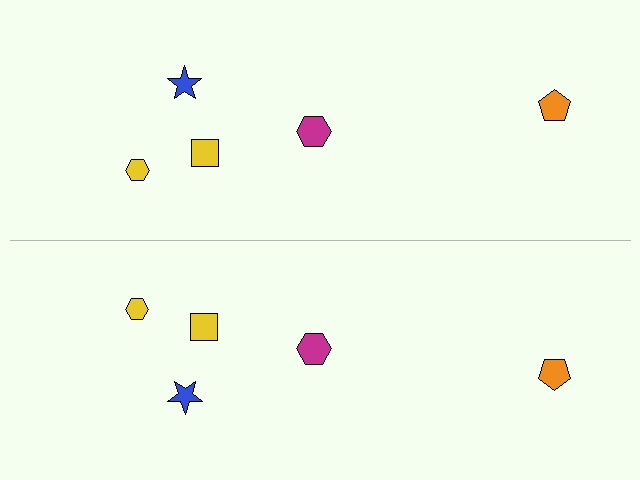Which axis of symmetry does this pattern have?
The pattern has a horizontal axis of symmetry running through the center of the image.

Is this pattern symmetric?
Yes, this pattern has bilateral (reflection) symmetry.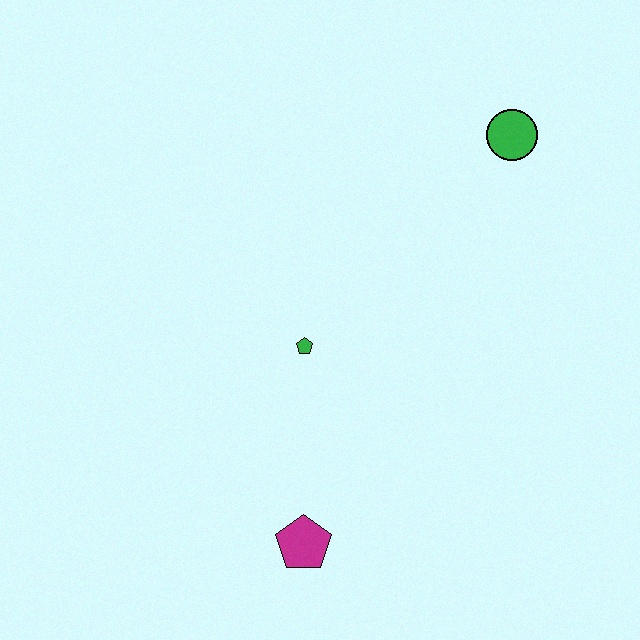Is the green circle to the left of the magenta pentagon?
No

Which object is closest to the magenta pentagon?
The green pentagon is closest to the magenta pentagon.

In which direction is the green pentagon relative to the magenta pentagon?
The green pentagon is above the magenta pentagon.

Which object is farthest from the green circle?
The magenta pentagon is farthest from the green circle.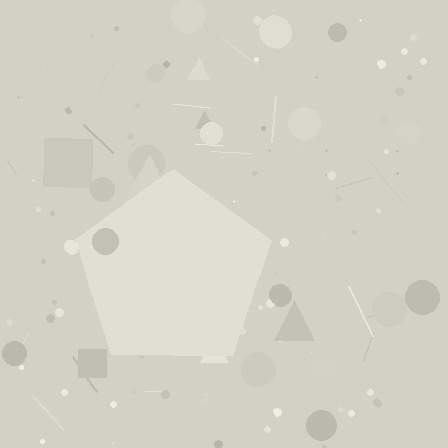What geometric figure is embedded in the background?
A pentagon is embedded in the background.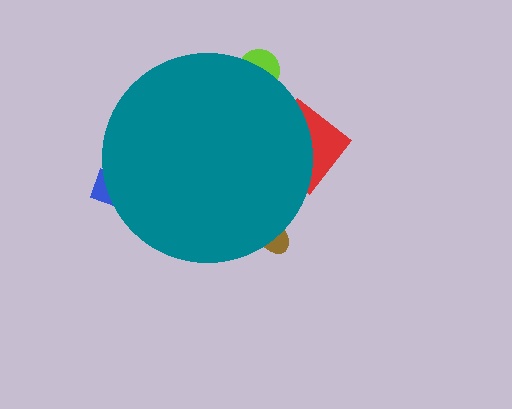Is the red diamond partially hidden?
Yes, the red diamond is partially hidden behind the teal circle.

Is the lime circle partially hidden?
Yes, the lime circle is partially hidden behind the teal circle.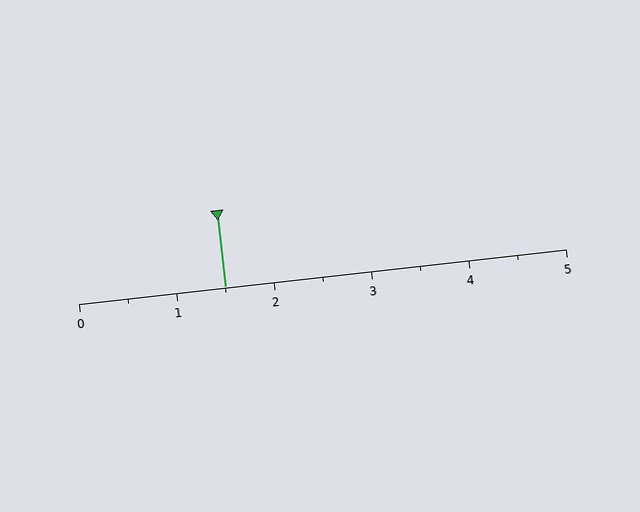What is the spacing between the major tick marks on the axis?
The major ticks are spaced 1 apart.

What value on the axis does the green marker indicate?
The marker indicates approximately 1.5.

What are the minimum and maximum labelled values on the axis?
The axis runs from 0 to 5.